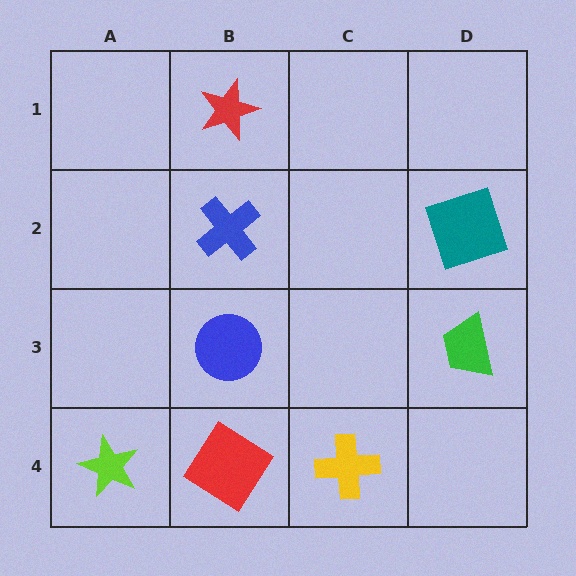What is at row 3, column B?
A blue circle.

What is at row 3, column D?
A green trapezoid.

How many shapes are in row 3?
2 shapes.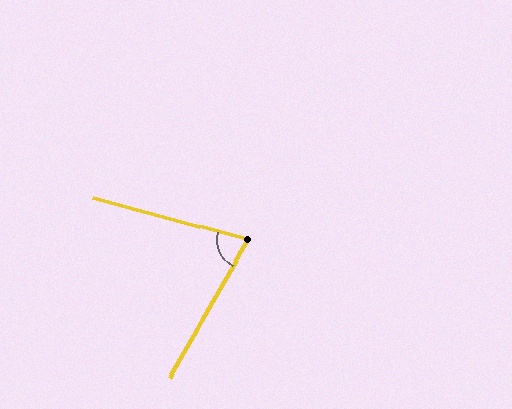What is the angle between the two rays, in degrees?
Approximately 75 degrees.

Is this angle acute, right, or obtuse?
It is acute.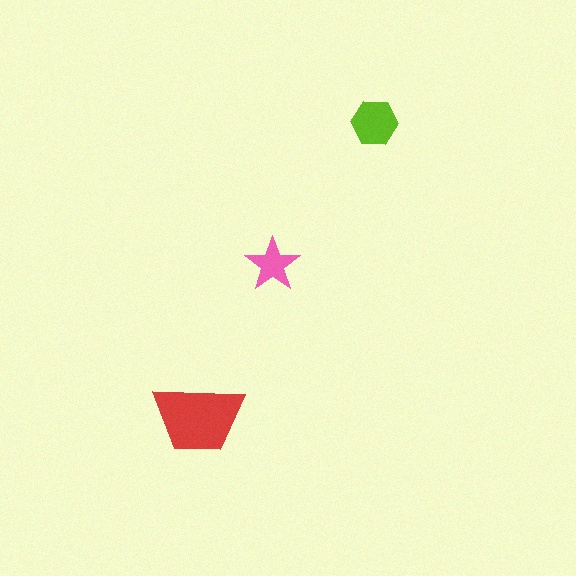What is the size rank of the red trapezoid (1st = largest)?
1st.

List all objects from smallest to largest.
The pink star, the lime hexagon, the red trapezoid.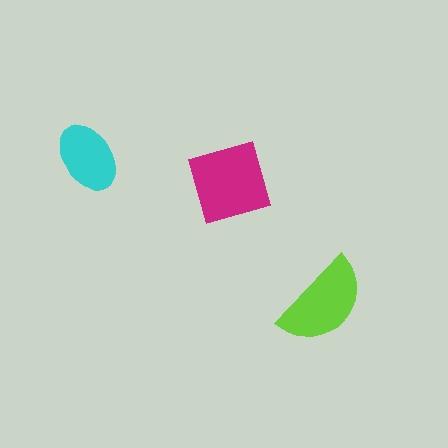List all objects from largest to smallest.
The magenta diamond, the lime semicircle, the cyan ellipse.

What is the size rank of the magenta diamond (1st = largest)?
1st.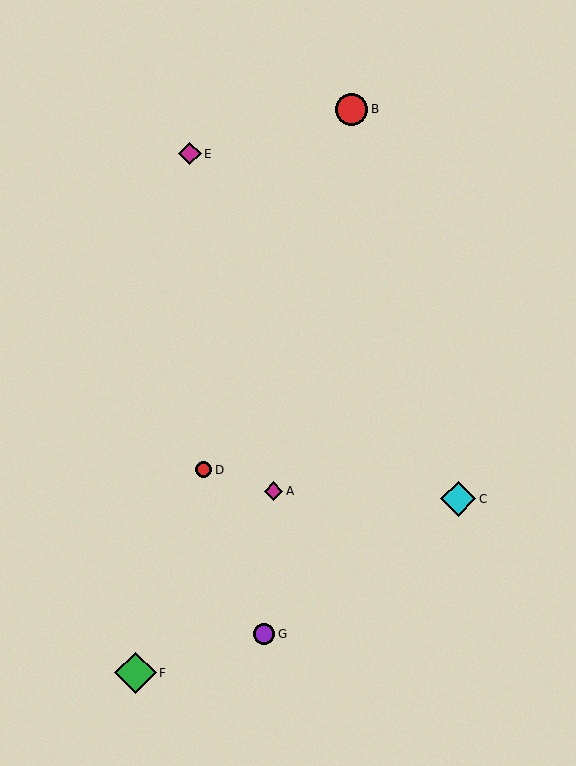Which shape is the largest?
The green diamond (labeled F) is the largest.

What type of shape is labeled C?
Shape C is a cyan diamond.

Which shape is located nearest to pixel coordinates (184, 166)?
The magenta diamond (labeled E) at (190, 154) is nearest to that location.